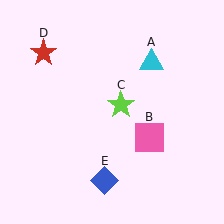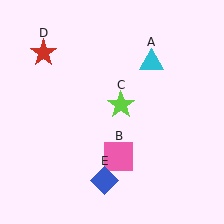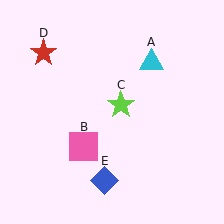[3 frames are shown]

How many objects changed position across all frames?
1 object changed position: pink square (object B).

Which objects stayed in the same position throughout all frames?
Cyan triangle (object A) and lime star (object C) and red star (object D) and blue diamond (object E) remained stationary.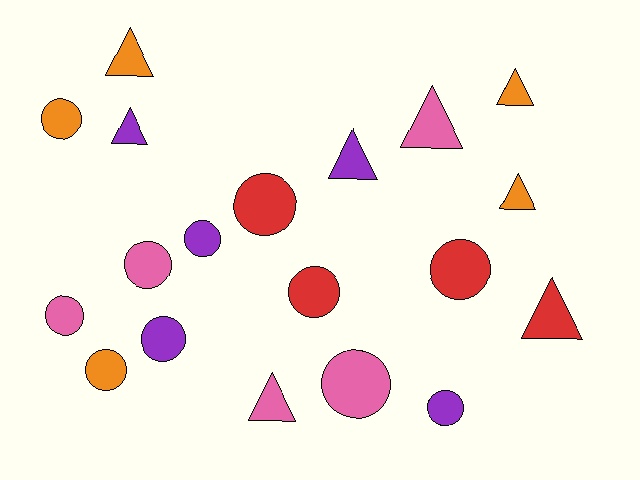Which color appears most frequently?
Purple, with 5 objects.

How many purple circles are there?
There are 3 purple circles.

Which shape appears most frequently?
Circle, with 11 objects.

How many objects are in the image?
There are 19 objects.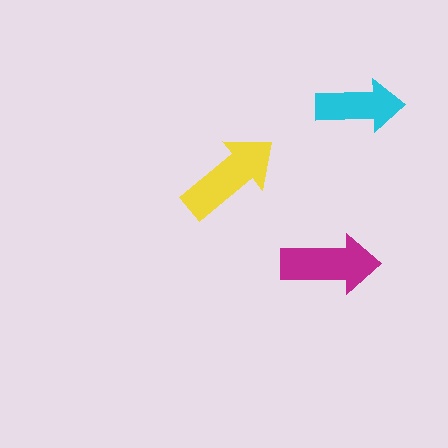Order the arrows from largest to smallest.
the yellow one, the magenta one, the cyan one.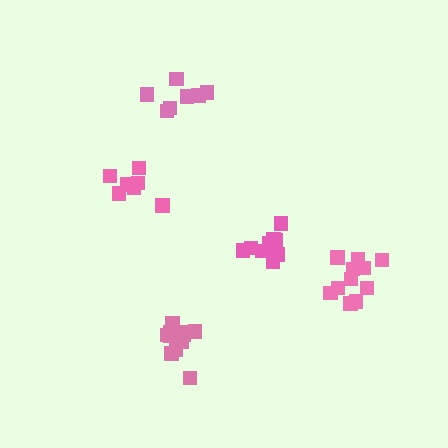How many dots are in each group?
Group 1: 10 dots, Group 2: 7 dots, Group 3: 11 dots, Group 4: 7 dots, Group 5: 12 dots (47 total).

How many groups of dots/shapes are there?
There are 5 groups.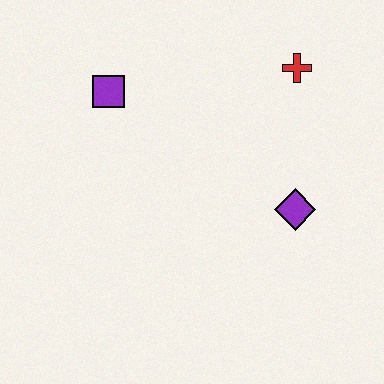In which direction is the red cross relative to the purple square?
The red cross is to the right of the purple square.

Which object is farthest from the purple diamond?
The purple square is farthest from the purple diamond.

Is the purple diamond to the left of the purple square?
No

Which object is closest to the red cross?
The purple diamond is closest to the red cross.